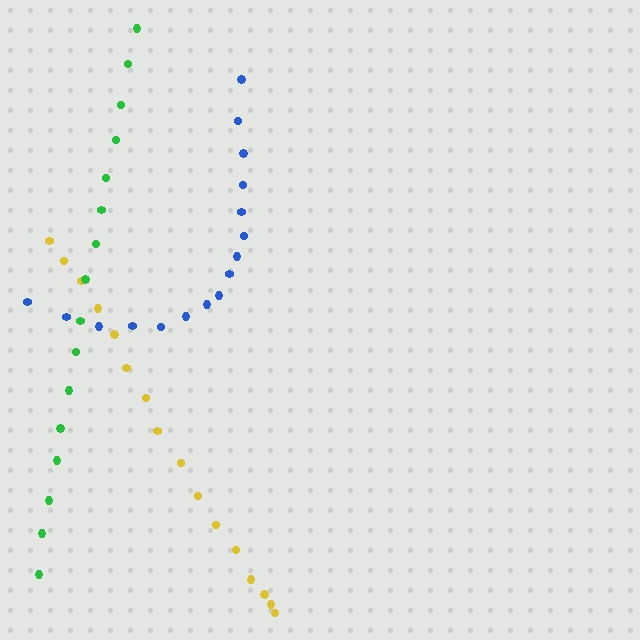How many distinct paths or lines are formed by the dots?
There are 3 distinct paths.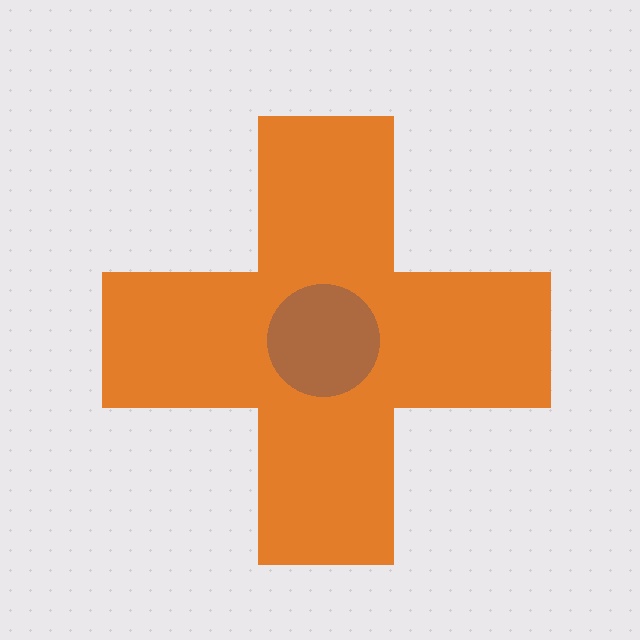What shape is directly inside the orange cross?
The brown circle.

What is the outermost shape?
The orange cross.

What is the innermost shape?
The brown circle.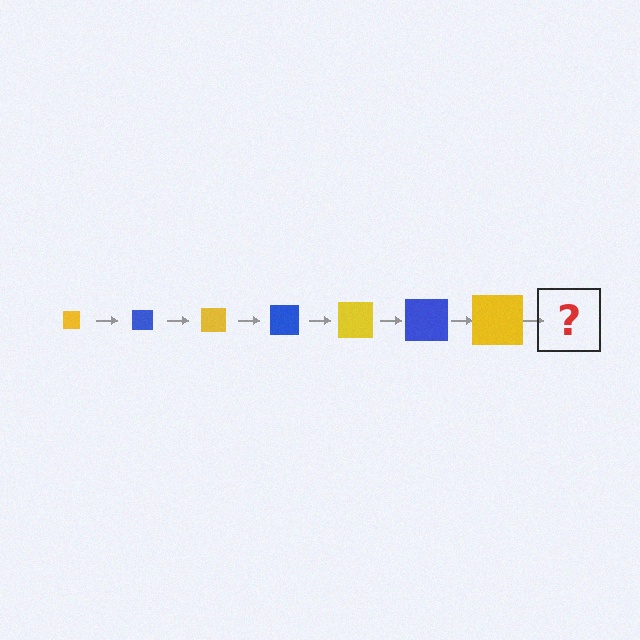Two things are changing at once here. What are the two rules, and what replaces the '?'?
The two rules are that the square grows larger each step and the color cycles through yellow and blue. The '?' should be a blue square, larger than the previous one.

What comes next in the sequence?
The next element should be a blue square, larger than the previous one.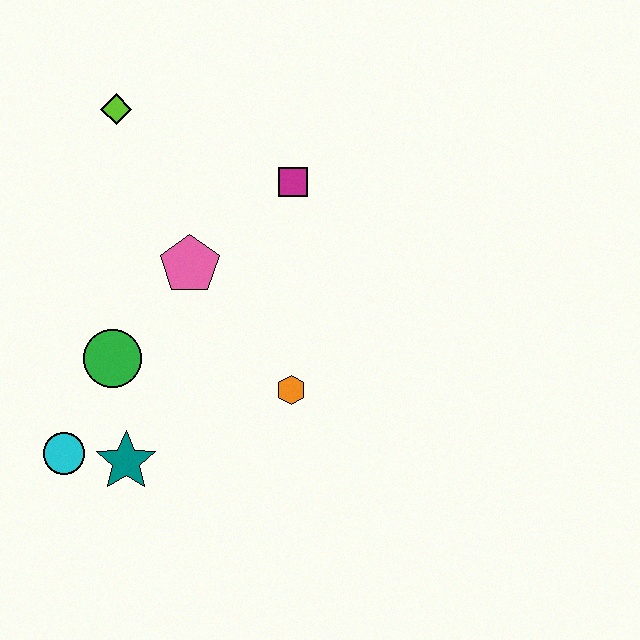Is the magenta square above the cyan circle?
Yes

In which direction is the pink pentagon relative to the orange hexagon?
The pink pentagon is above the orange hexagon.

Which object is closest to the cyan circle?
The teal star is closest to the cyan circle.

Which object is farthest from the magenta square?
The cyan circle is farthest from the magenta square.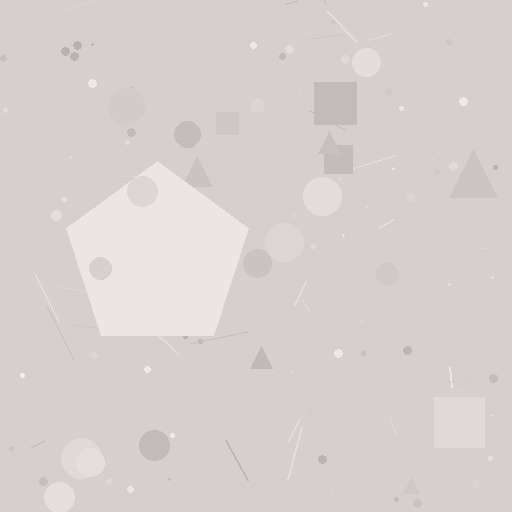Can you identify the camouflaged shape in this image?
The camouflaged shape is a pentagon.